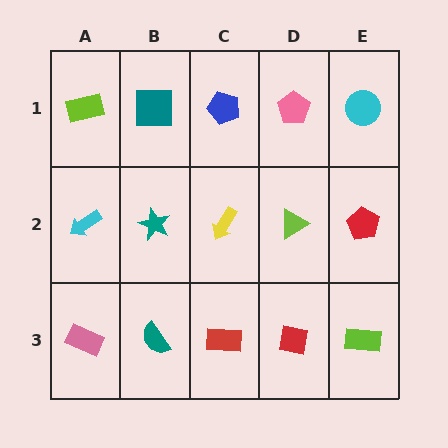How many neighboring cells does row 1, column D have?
3.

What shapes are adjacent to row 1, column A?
A cyan arrow (row 2, column A), a teal square (row 1, column B).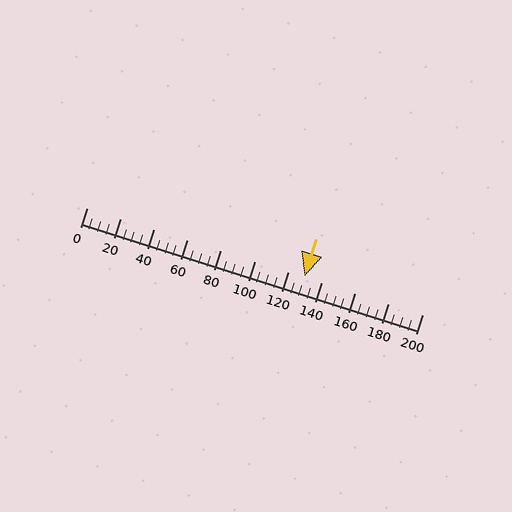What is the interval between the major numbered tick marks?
The major tick marks are spaced 20 units apart.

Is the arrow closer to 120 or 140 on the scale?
The arrow is closer to 140.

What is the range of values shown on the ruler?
The ruler shows values from 0 to 200.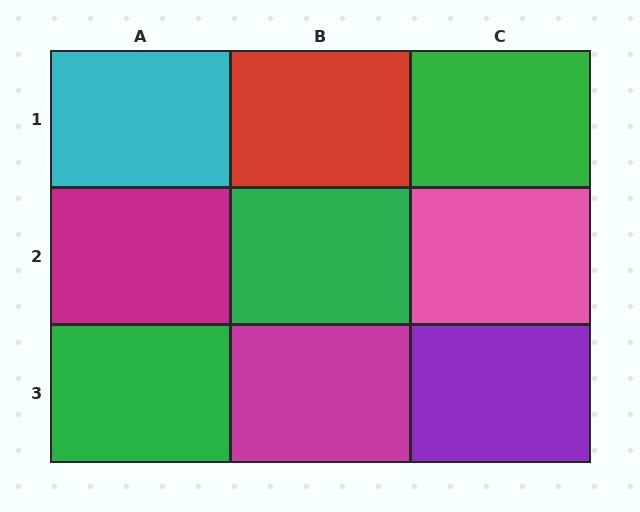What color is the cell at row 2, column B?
Green.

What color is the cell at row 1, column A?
Cyan.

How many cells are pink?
1 cell is pink.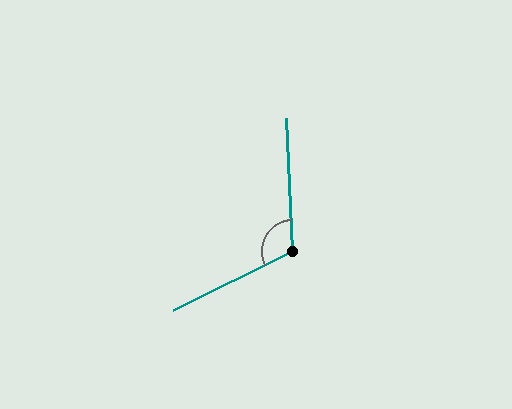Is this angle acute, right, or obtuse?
It is obtuse.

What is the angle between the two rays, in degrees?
Approximately 114 degrees.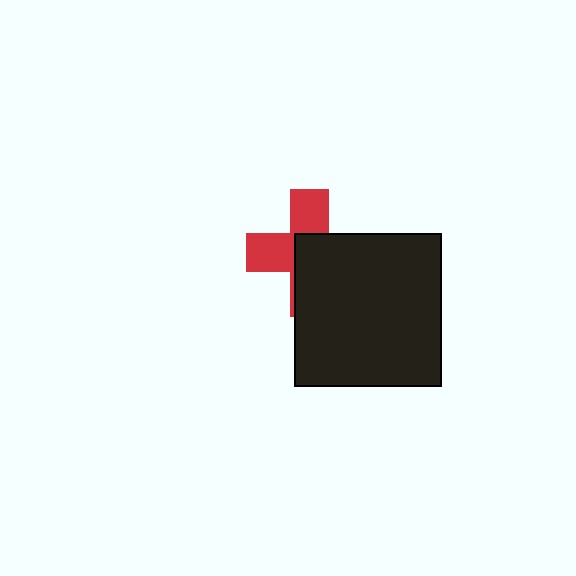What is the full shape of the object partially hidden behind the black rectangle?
The partially hidden object is a red cross.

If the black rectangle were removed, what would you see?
You would see the complete red cross.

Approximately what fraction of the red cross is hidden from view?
Roughly 55% of the red cross is hidden behind the black rectangle.